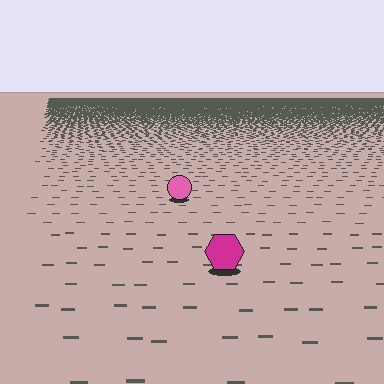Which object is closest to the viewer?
The magenta hexagon is closest. The texture marks near it are larger and more spread out.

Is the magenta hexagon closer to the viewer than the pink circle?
Yes. The magenta hexagon is closer — you can tell from the texture gradient: the ground texture is coarser near it.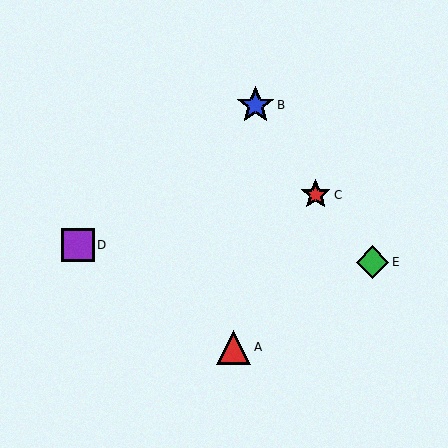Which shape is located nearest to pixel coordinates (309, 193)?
The red star (labeled C) at (316, 195) is nearest to that location.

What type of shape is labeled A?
Shape A is a red triangle.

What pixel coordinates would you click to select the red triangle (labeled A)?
Click at (234, 347) to select the red triangle A.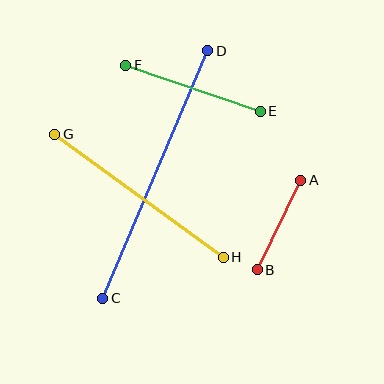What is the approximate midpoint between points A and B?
The midpoint is at approximately (279, 225) pixels.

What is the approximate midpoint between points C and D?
The midpoint is at approximately (155, 174) pixels.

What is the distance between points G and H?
The distance is approximately 209 pixels.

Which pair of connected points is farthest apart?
Points C and D are farthest apart.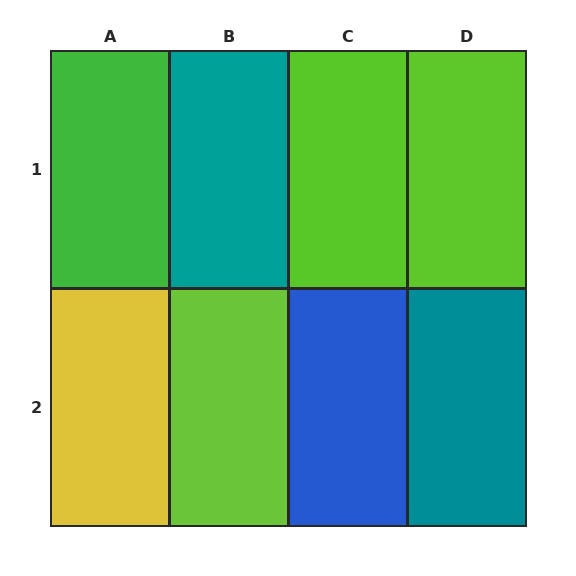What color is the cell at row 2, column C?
Blue.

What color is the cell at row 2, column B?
Lime.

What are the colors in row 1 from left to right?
Green, teal, lime, lime.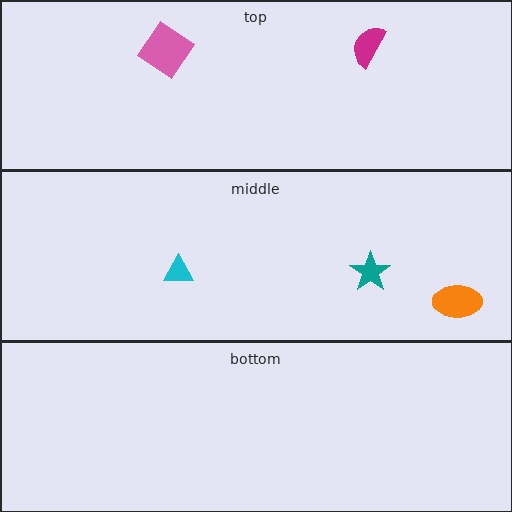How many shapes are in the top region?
2.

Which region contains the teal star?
The middle region.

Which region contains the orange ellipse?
The middle region.